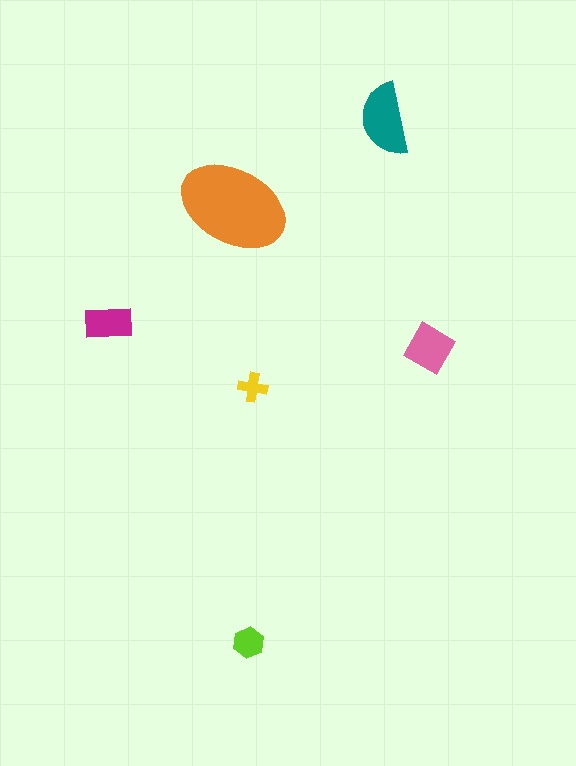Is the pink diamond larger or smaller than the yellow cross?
Larger.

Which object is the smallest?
The yellow cross.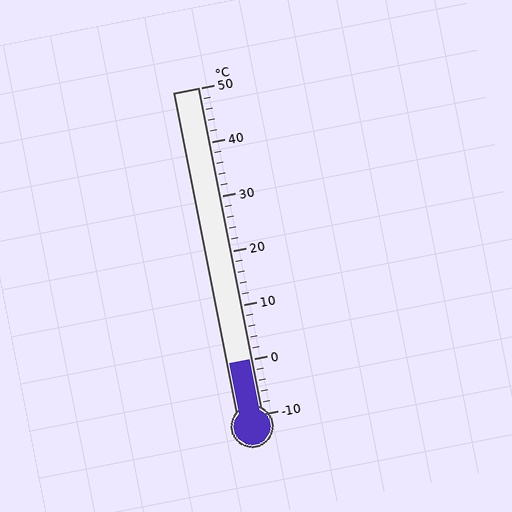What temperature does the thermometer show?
The thermometer shows approximately 0°C.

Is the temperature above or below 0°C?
The temperature is at 0°C.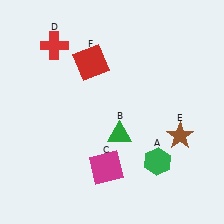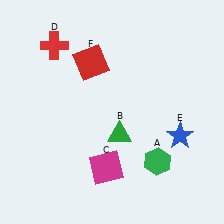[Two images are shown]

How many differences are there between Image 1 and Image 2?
There is 1 difference between the two images.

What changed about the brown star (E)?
In Image 1, E is brown. In Image 2, it changed to blue.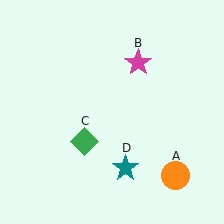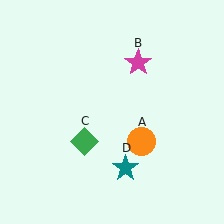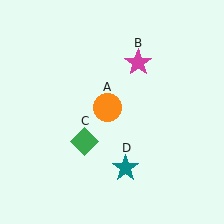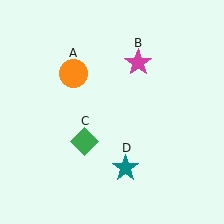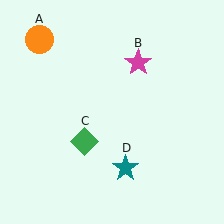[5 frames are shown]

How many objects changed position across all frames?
1 object changed position: orange circle (object A).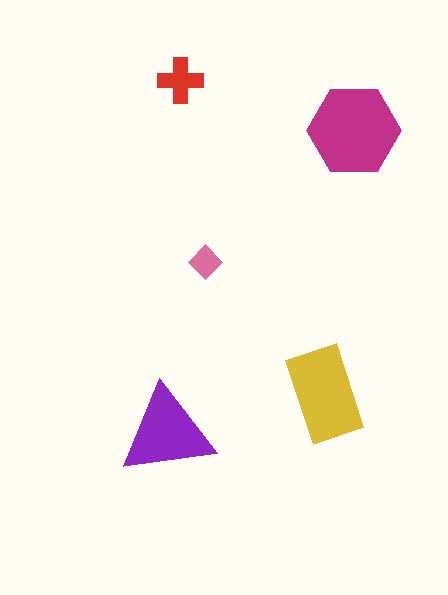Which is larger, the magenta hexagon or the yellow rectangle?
The magenta hexagon.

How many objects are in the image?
There are 5 objects in the image.